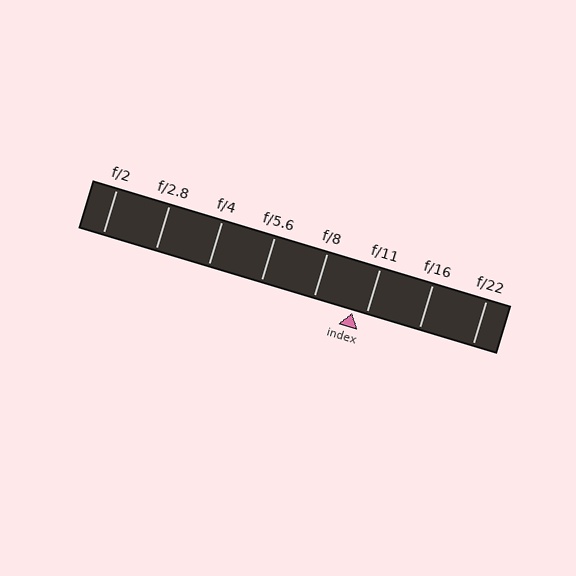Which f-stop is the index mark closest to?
The index mark is closest to f/11.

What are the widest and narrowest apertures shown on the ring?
The widest aperture shown is f/2 and the narrowest is f/22.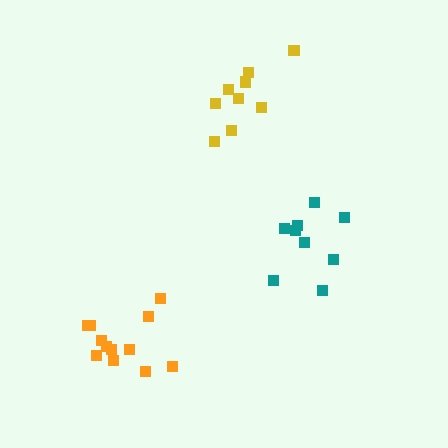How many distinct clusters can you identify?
There are 3 distinct clusters.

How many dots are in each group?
Group 1: 9 dots, Group 2: 12 dots, Group 3: 9 dots (30 total).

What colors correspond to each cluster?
The clusters are colored: yellow, orange, teal.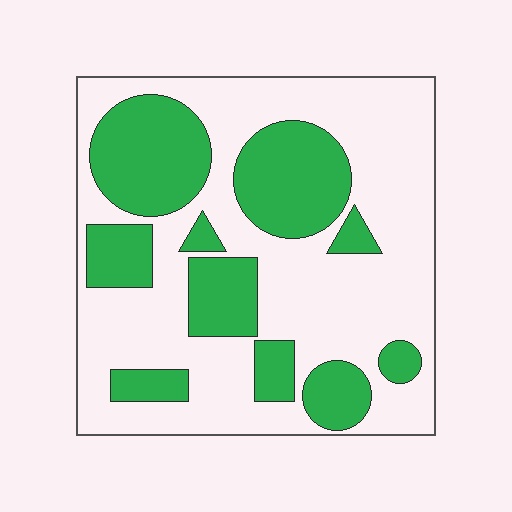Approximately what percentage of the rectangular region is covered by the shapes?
Approximately 35%.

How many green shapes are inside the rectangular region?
10.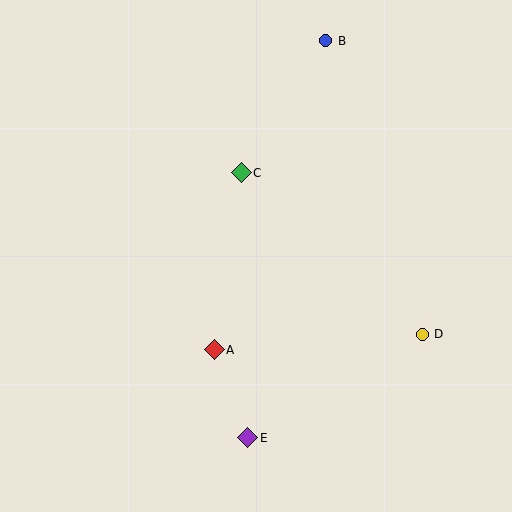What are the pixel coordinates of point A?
Point A is at (214, 350).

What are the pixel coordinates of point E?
Point E is at (248, 438).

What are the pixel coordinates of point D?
Point D is at (422, 334).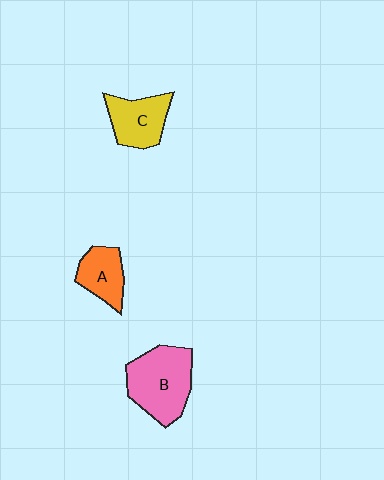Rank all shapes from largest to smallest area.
From largest to smallest: B (pink), C (yellow), A (orange).